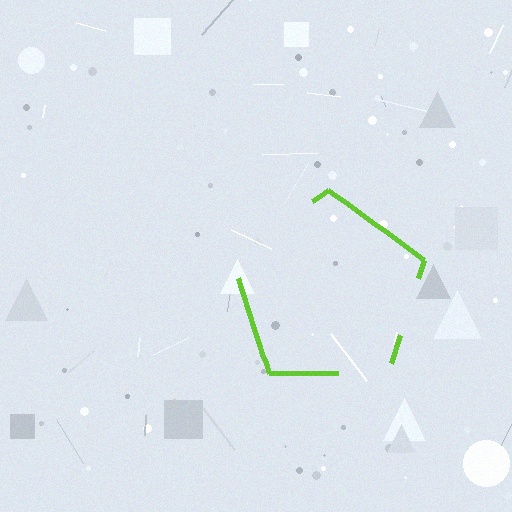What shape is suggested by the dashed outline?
The dashed outline suggests a pentagon.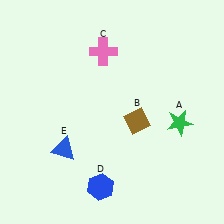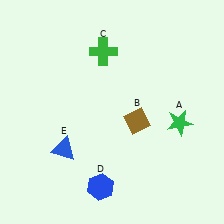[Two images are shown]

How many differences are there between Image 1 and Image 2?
There is 1 difference between the two images.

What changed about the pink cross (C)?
In Image 1, C is pink. In Image 2, it changed to green.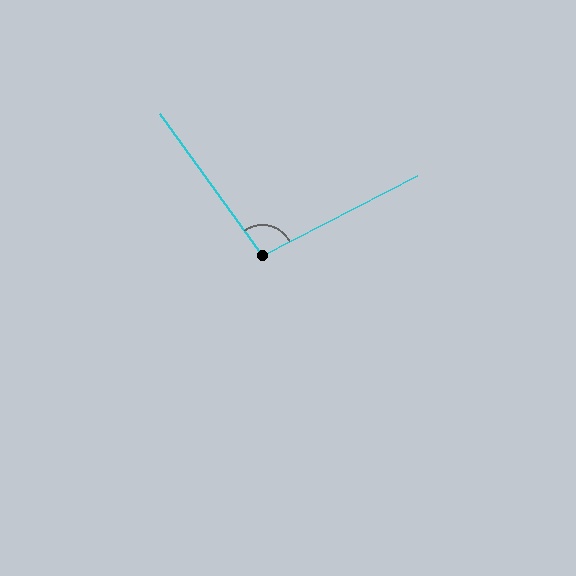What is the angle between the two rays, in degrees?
Approximately 99 degrees.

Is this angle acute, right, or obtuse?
It is obtuse.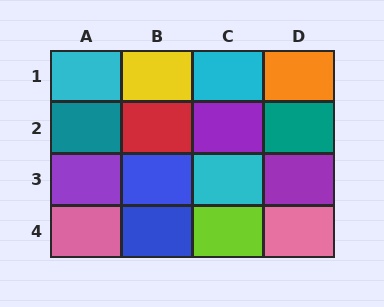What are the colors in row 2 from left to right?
Teal, red, purple, teal.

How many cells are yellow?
1 cell is yellow.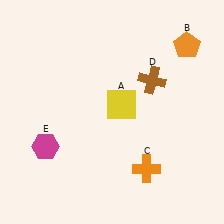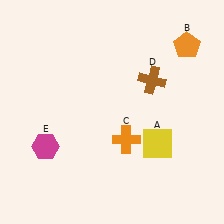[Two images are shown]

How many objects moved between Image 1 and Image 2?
2 objects moved between the two images.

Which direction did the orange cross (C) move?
The orange cross (C) moved up.